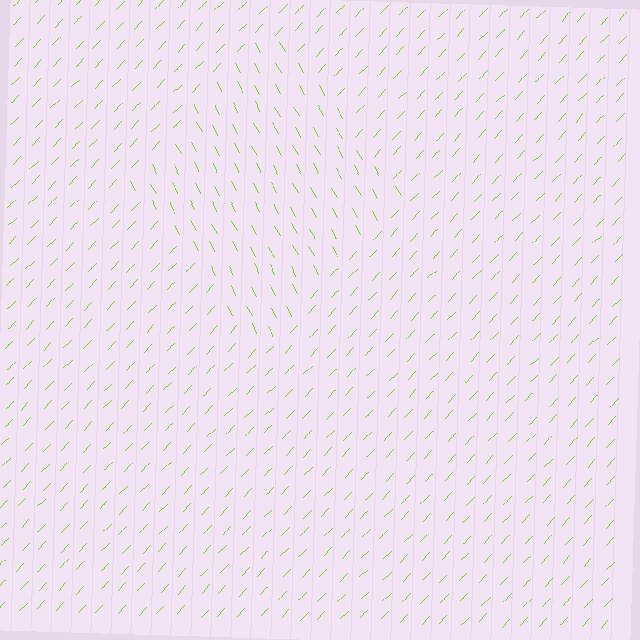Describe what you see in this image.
The image is filled with small lime line segments. A diamond region in the image has lines oriented differently from the surrounding lines, creating a visible texture boundary.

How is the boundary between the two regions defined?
The boundary is defined purely by a change in line orientation (approximately 72 degrees difference). All lines are the same color and thickness.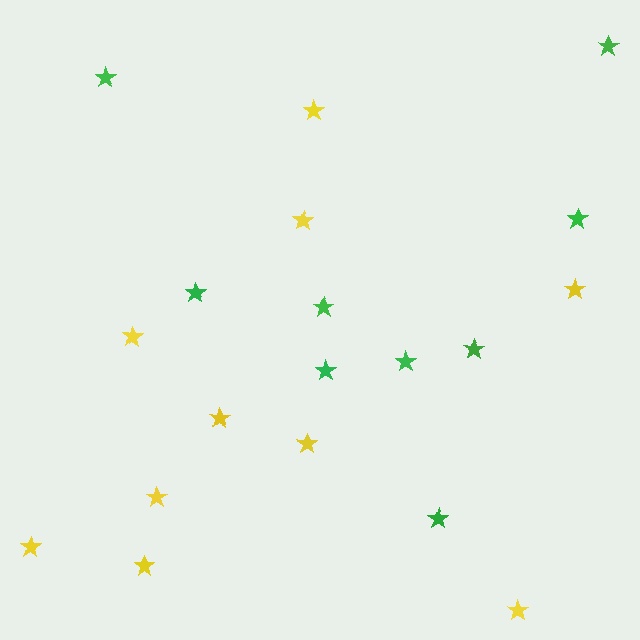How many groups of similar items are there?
There are 2 groups: one group of green stars (9) and one group of yellow stars (10).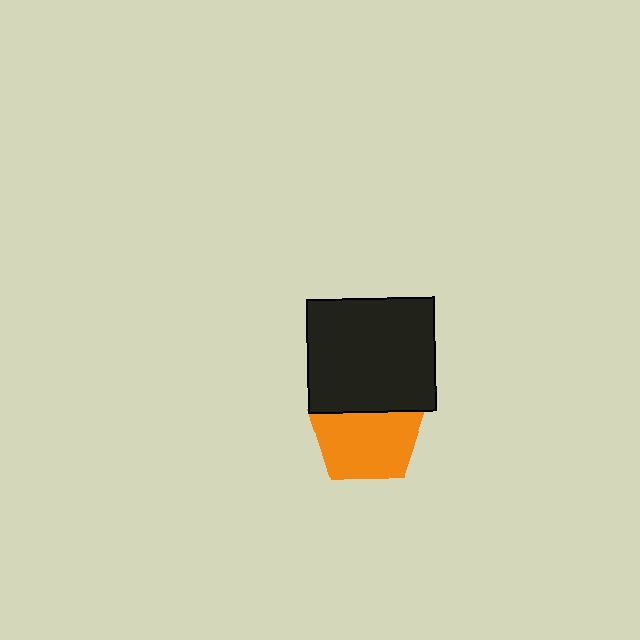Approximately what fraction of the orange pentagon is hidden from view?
Roughly 33% of the orange pentagon is hidden behind the black rectangle.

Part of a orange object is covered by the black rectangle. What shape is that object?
It is a pentagon.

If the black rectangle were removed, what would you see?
You would see the complete orange pentagon.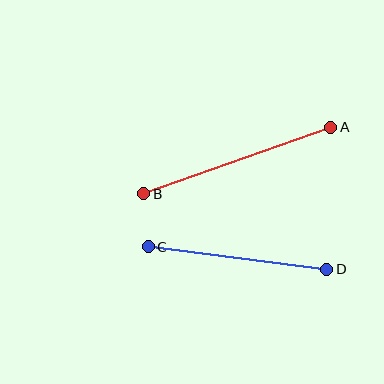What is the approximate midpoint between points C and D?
The midpoint is at approximately (238, 258) pixels.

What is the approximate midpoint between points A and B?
The midpoint is at approximately (237, 160) pixels.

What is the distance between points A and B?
The distance is approximately 198 pixels.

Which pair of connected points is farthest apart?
Points A and B are farthest apart.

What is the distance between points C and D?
The distance is approximately 180 pixels.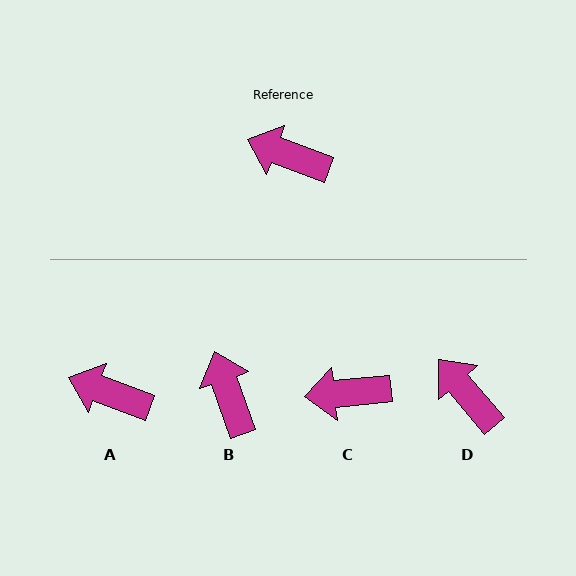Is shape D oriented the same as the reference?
No, it is off by about 29 degrees.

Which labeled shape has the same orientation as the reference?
A.